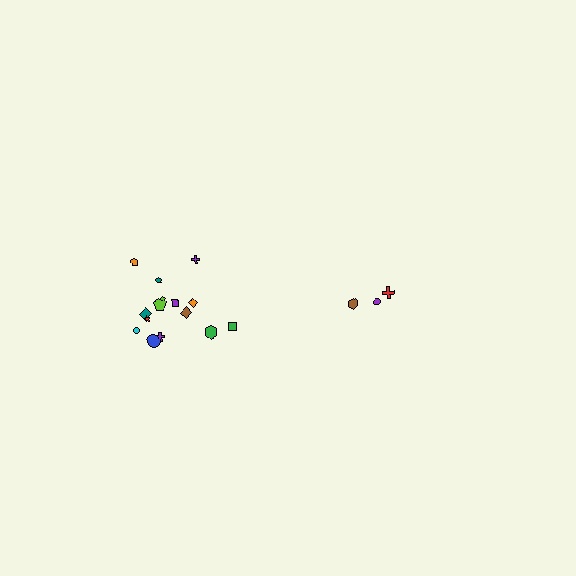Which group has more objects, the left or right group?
The left group.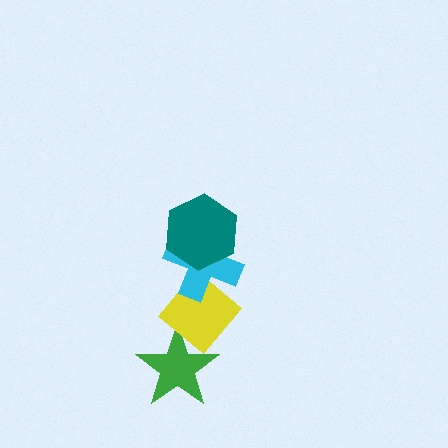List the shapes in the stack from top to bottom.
From top to bottom: the teal hexagon, the cyan cross, the yellow diamond, the green star.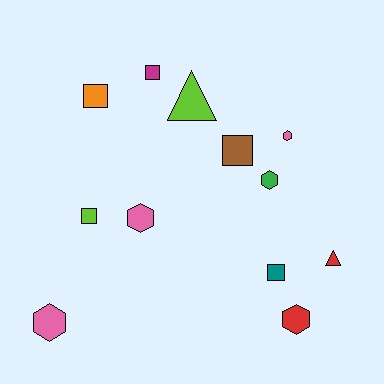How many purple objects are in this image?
There are no purple objects.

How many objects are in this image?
There are 12 objects.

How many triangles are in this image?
There are 2 triangles.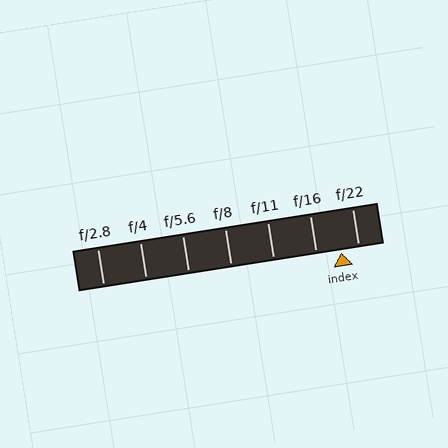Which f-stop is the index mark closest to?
The index mark is closest to f/22.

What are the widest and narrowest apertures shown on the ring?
The widest aperture shown is f/2.8 and the narrowest is f/22.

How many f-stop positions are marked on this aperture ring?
There are 7 f-stop positions marked.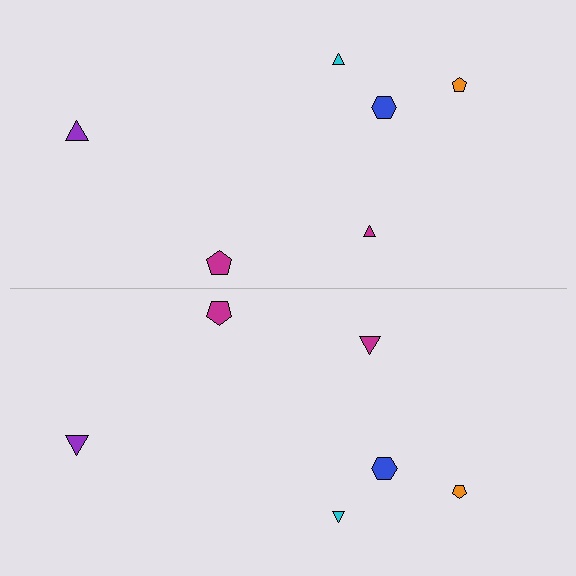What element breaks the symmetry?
The magenta triangle on the bottom side has a different size than its mirror counterpart.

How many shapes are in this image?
There are 12 shapes in this image.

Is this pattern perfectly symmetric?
No, the pattern is not perfectly symmetric. The magenta triangle on the bottom side has a different size than its mirror counterpart.